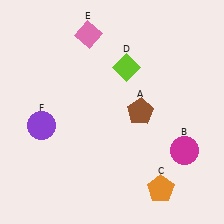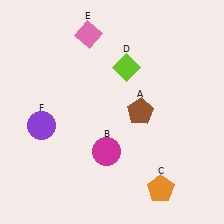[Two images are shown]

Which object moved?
The magenta circle (B) moved left.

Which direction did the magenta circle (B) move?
The magenta circle (B) moved left.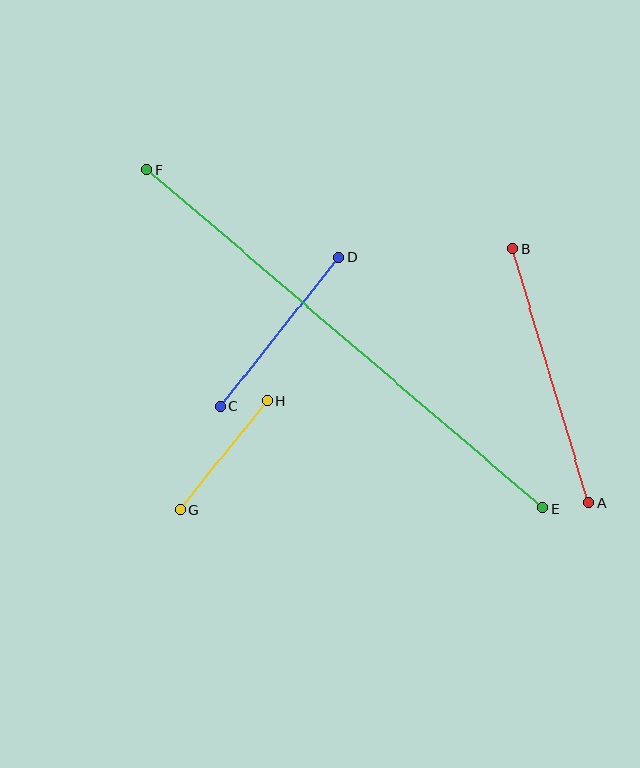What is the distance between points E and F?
The distance is approximately 520 pixels.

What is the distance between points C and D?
The distance is approximately 190 pixels.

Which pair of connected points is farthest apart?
Points E and F are farthest apart.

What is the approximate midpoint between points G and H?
The midpoint is at approximately (224, 455) pixels.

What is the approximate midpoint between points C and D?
The midpoint is at approximately (279, 332) pixels.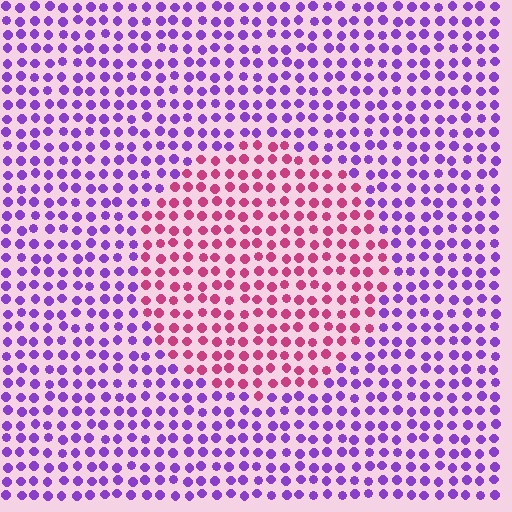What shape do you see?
I see a circle.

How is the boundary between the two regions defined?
The boundary is defined purely by a slight shift in hue (about 59 degrees). Spacing, size, and orientation are identical on both sides.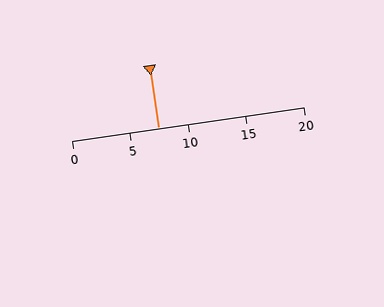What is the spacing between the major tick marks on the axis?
The major ticks are spaced 5 apart.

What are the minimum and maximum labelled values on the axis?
The axis runs from 0 to 20.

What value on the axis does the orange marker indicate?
The marker indicates approximately 7.5.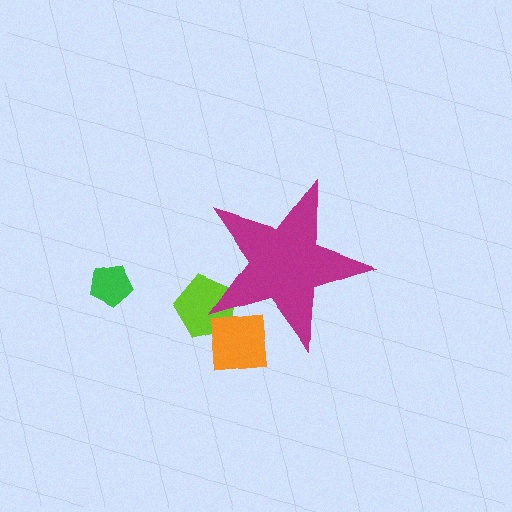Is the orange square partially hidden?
Yes, the orange square is partially hidden behind the magenta star.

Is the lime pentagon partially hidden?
Yes, the lime pentagon is partially hidden behind the magenta star.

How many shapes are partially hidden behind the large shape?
2 shapes are partially hidden.